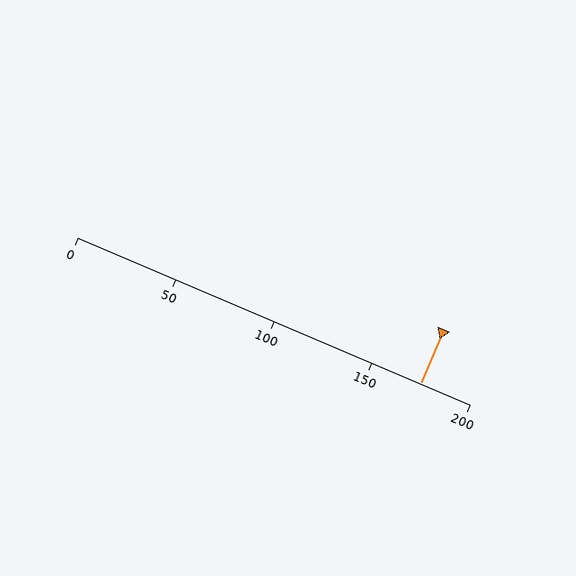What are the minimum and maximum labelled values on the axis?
The axis runs from 0 to 200.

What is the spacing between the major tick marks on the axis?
The major ticks are spaced 50 apart.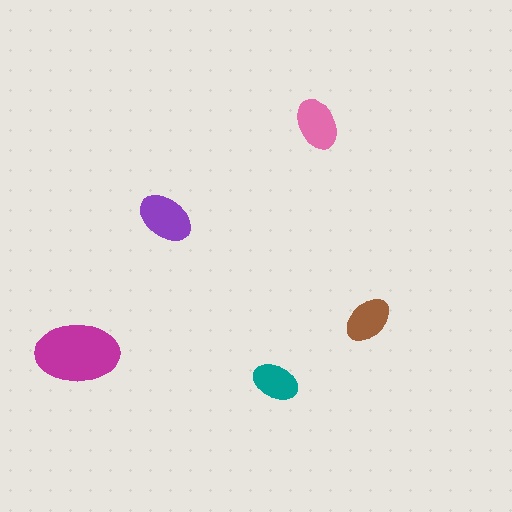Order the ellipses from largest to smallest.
the magenta one, the purple one, the pink one, the brown one, the teal one.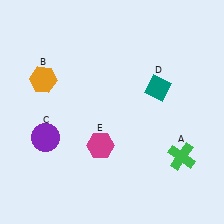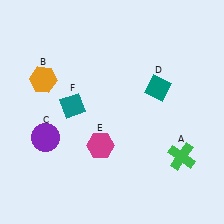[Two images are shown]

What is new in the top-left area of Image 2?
A teal diamond (F) was added in the top-left area of Image 2.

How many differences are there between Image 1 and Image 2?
There is 1 difference between the two images.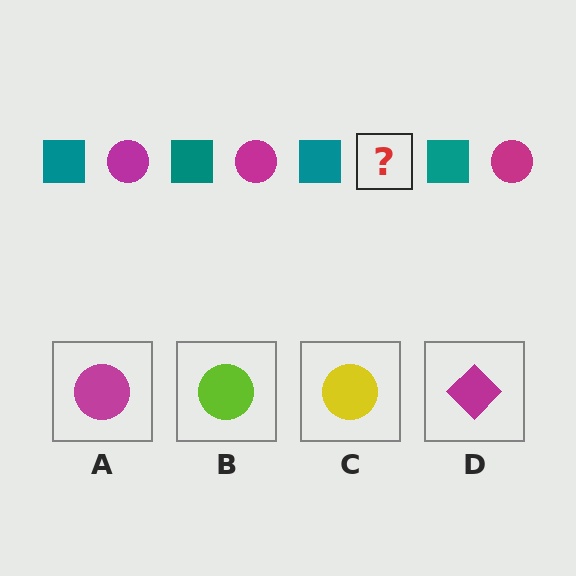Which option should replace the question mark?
Option A.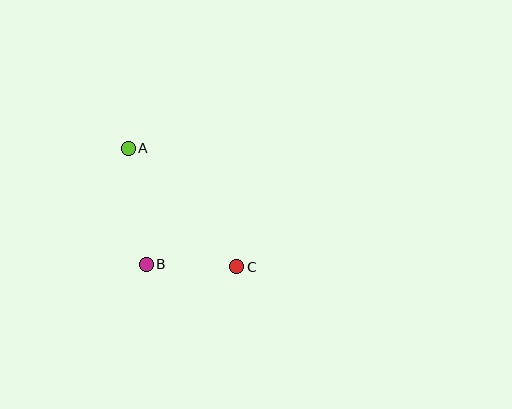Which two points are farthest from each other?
Points A and C are farthest from each other.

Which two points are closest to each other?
Points B and C are closest to each other.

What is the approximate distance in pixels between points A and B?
The distance between A and B is approximately 117 pixels.